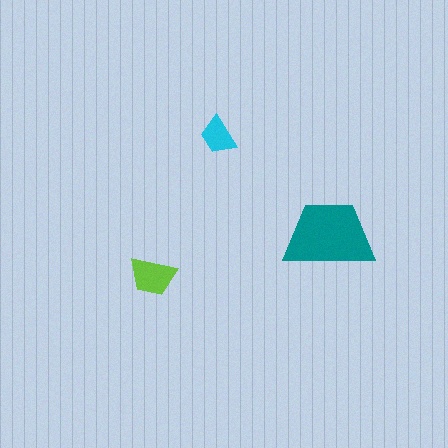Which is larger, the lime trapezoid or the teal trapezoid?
The teal one.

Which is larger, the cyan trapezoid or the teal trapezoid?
The teal one.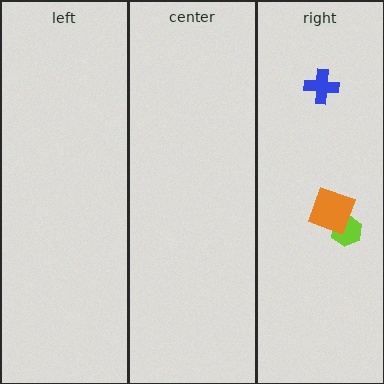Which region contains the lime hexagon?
The right region.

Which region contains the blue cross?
The right region.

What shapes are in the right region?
The lime hexagon, the orange square, the blue cross.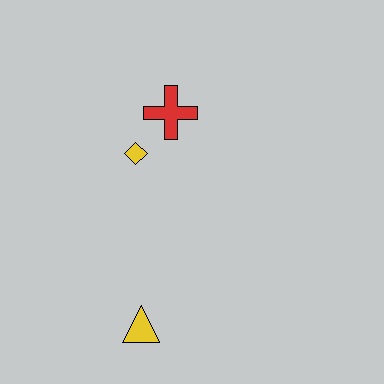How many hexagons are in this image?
There are no hexagons.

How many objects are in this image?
There are 3 objects.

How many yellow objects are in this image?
There are 2 yellow objects.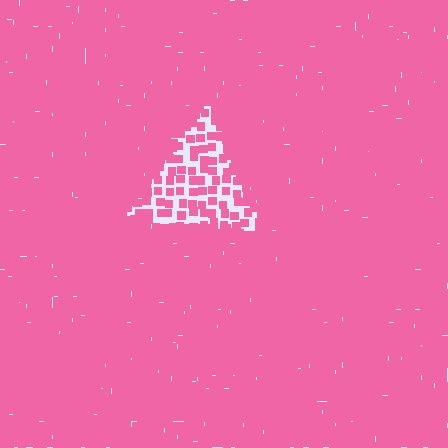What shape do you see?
I see a triangle.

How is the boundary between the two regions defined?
The boundary is defined by a change in element density (approximately 2.8x ratio). All elements are the same color, size, and shape.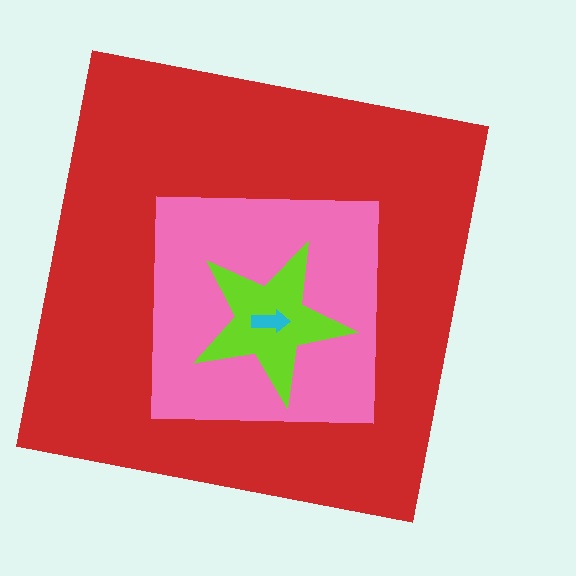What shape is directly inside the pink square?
The lime star.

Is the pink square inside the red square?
Yes.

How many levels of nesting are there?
4.